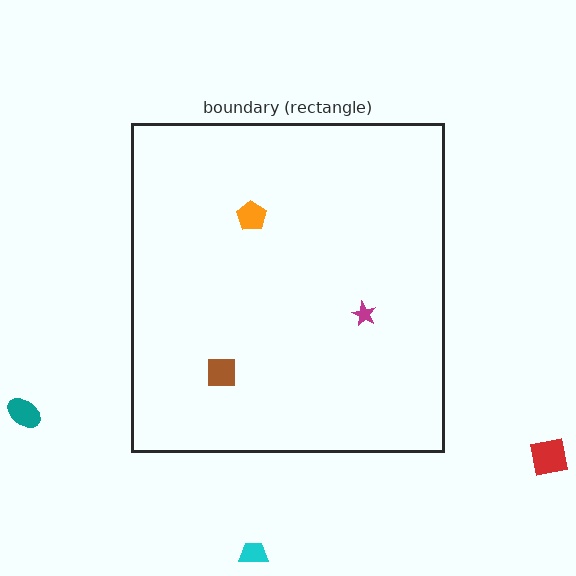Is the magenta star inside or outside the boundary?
Inside.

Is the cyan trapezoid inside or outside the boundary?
Outside.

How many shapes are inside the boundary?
3 inside, 3 outside.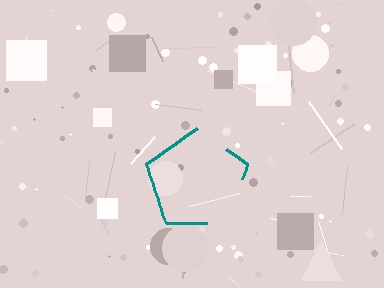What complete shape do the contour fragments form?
The contour fragments form a pentagon.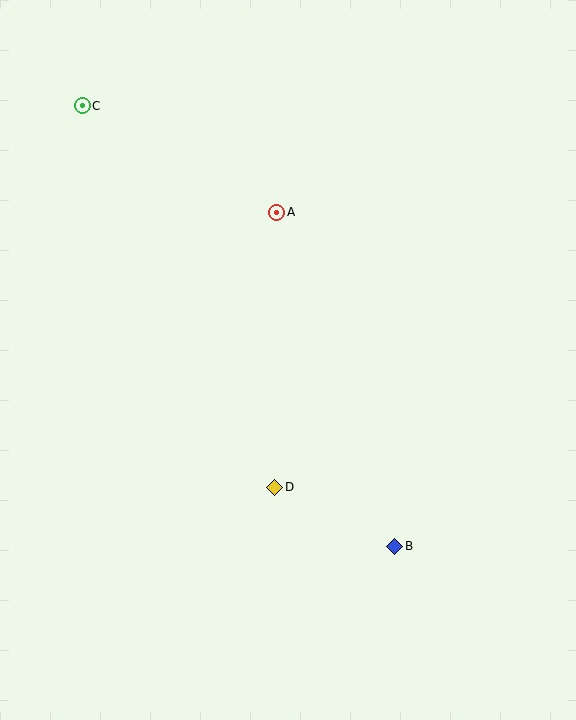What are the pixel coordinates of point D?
Point D is at (275, 487).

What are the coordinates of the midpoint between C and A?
The midpoint between C and A is at (179, 159).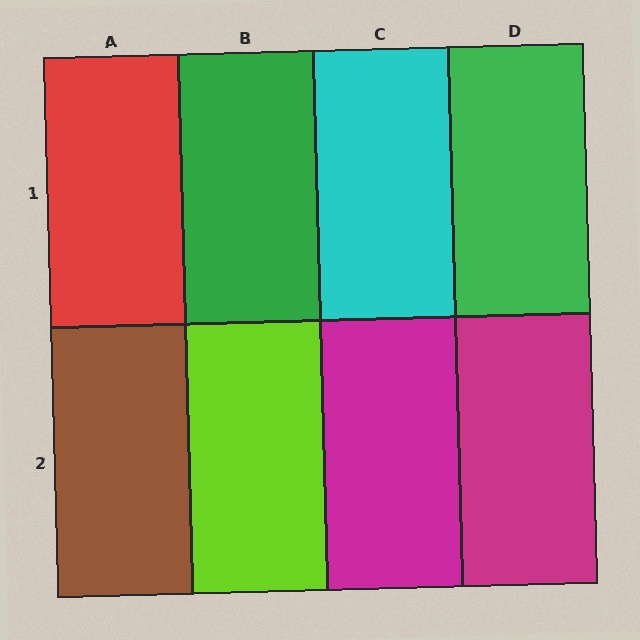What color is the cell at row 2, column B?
Lime.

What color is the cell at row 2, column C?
Magenta.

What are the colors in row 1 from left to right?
Red, green, cyan, green.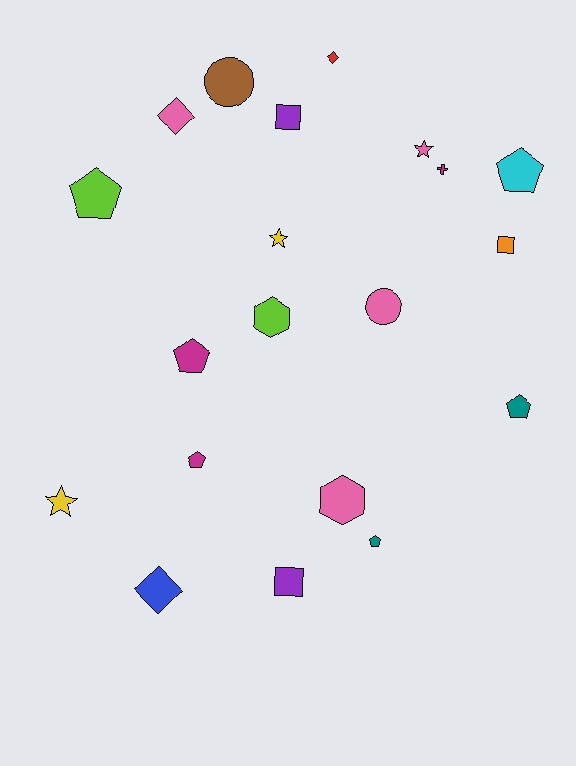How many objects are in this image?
There are 20 objects.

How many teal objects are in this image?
There are 2 teal objects.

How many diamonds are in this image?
There are 3 diamonds.